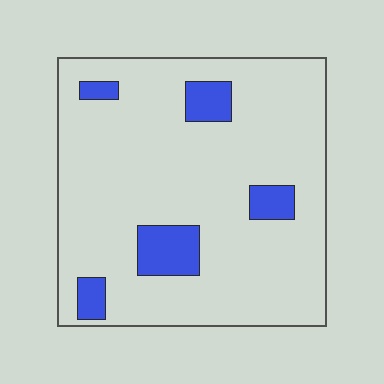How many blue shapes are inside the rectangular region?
5.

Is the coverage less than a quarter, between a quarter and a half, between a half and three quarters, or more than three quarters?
Less than a quarter.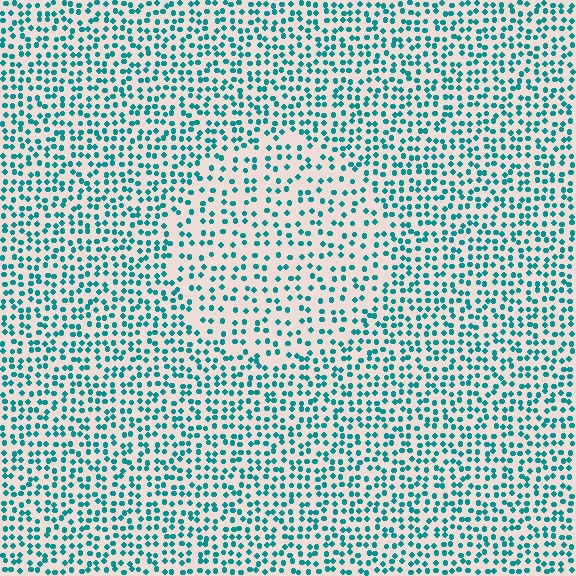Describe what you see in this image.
The image contains small teal elements arranged at two different densities. A circle-shaped region is visible where the elements are less densely packed than the surrounding area.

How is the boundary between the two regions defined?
The boundary is defined by a change in element density (approximately 1.7x ratio). All elements are the same color, size, and shape.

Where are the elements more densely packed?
The elements are more densely packed outside the circle boundary.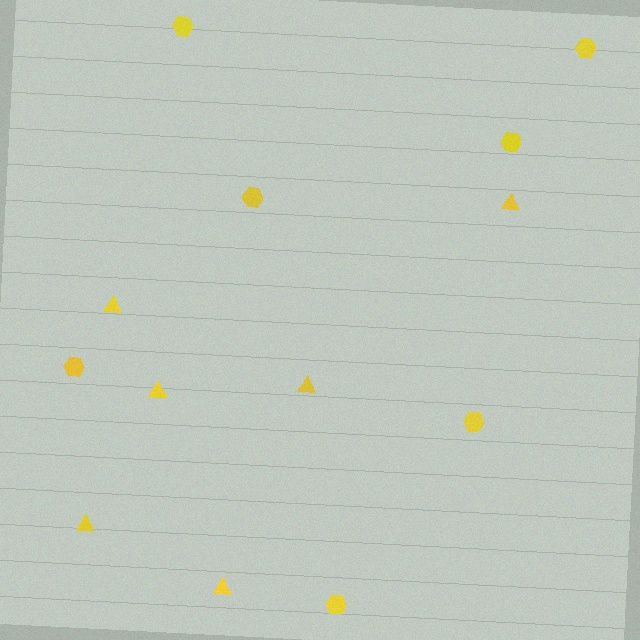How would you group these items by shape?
There are 2 groups: one group of triangles (6) and one group of hexagons (7).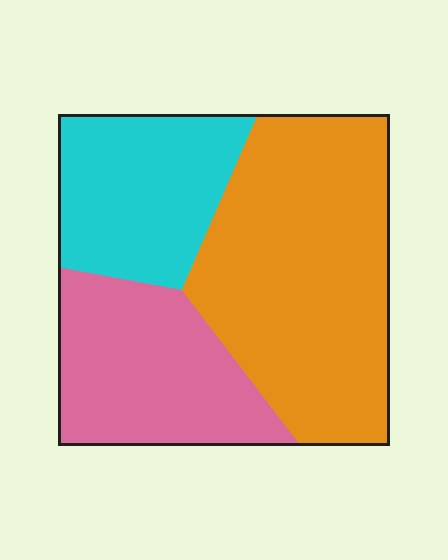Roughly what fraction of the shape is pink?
Pink takes up about one quarter (1/4) of the shape.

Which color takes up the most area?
Orange, at roughly 50%.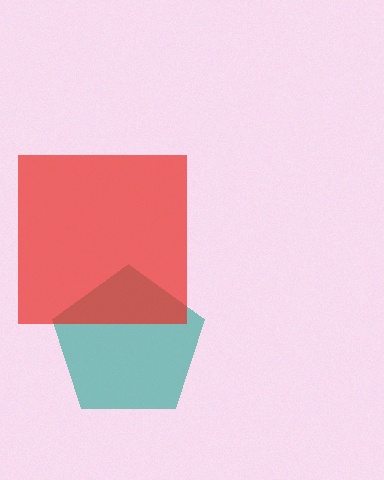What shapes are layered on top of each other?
The layered shapes are: a teal pentagon, a red square.